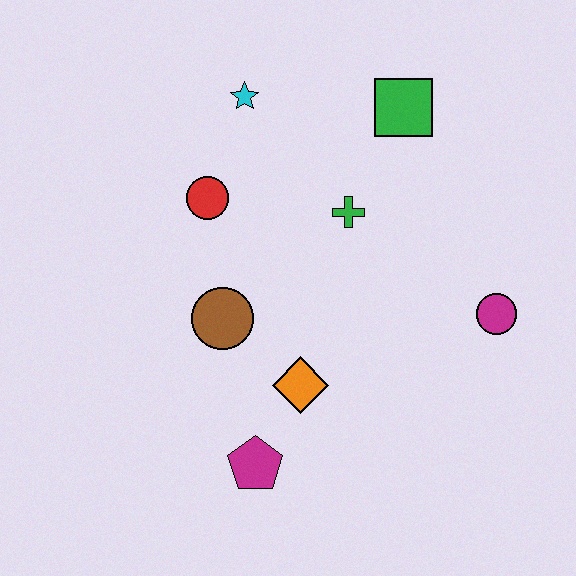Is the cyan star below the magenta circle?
No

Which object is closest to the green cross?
The green square is closest to the green cross.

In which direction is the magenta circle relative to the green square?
The magenta circle is below the green square.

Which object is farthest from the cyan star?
The magenta pentagon is farthest from the cyan star.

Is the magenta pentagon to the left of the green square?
Yes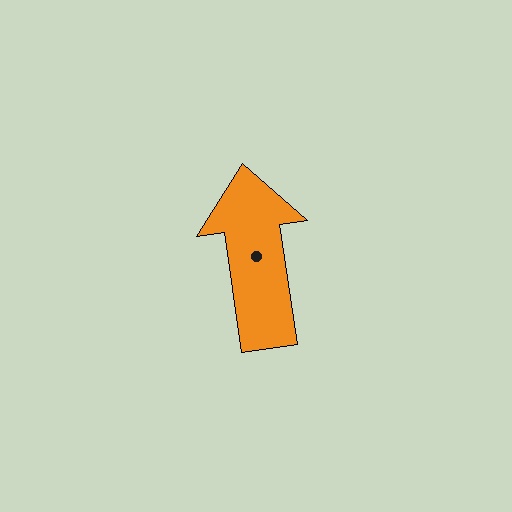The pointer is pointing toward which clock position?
Roughly 12 o'clock.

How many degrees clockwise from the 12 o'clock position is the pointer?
Approximately 352 degrees.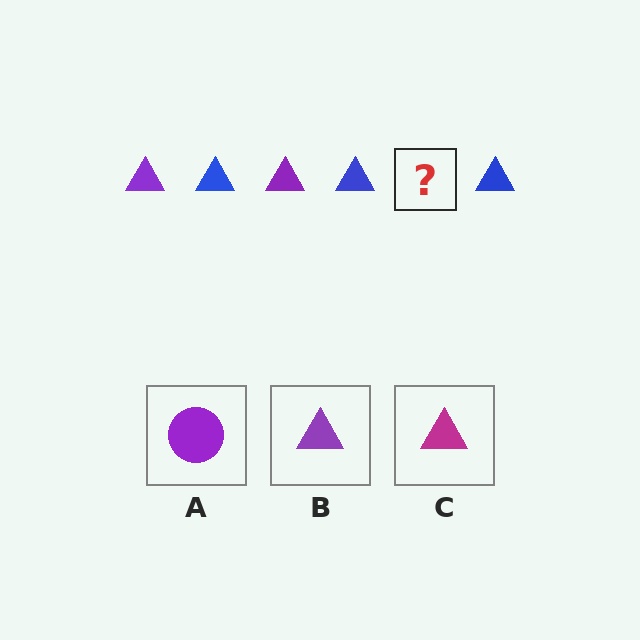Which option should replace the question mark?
Option B.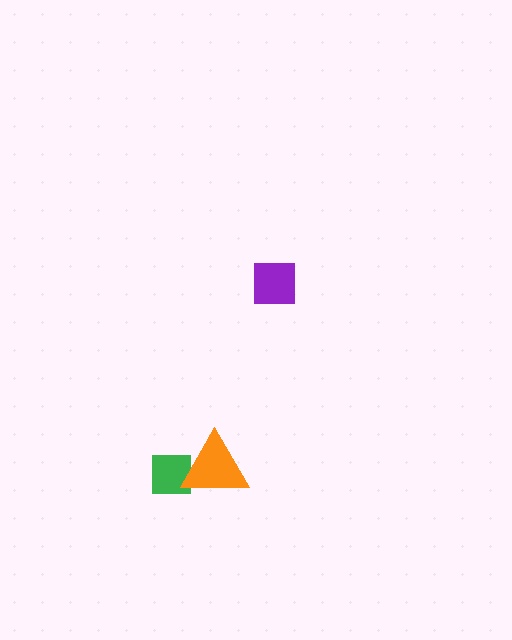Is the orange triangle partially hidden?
No, no other shape covers it.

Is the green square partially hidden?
Yes, it is partially covered by another shape.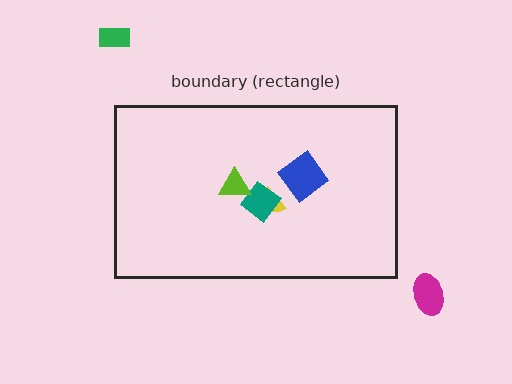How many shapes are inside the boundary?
4 inside, 2 outside.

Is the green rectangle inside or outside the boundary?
Outside.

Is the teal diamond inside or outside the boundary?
Inside.